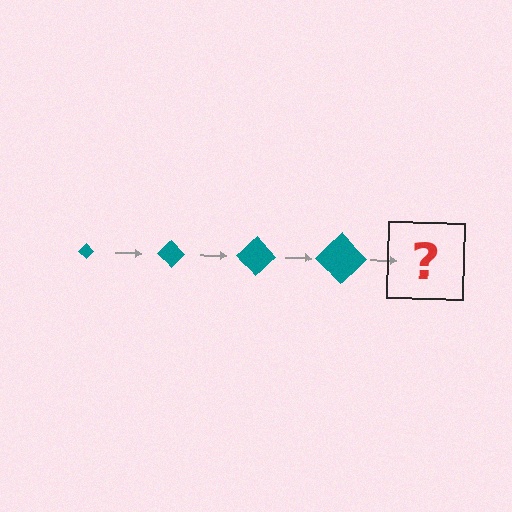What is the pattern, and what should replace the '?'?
The pattern is that the diamond gets progressively larger each step. The '?' should be a teal diamond, larger than the previous one.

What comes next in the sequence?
The next element should be a teal diamond, larger than the previous one.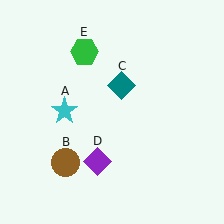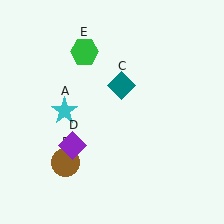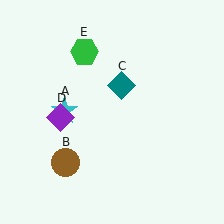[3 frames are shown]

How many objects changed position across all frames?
1 object changed position: purple diamond (object D).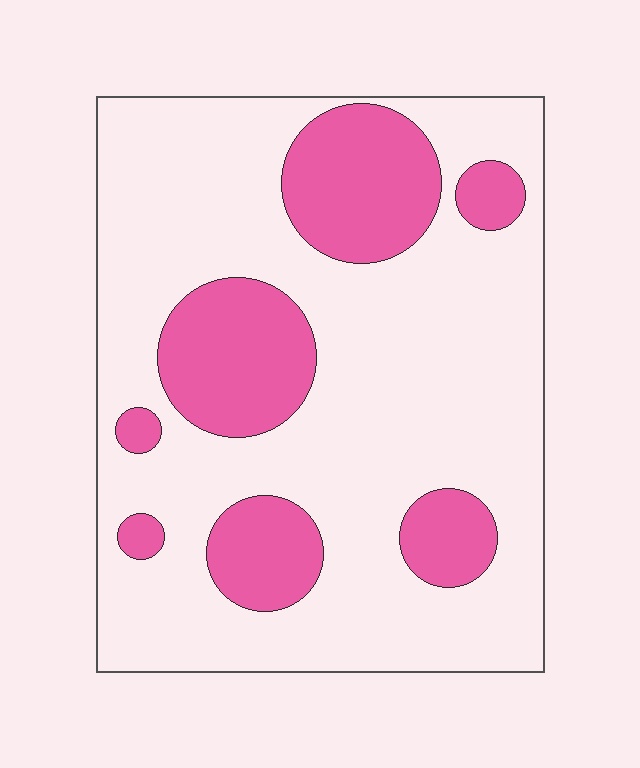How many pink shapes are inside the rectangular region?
7.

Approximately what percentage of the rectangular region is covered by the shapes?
Approximately 25%.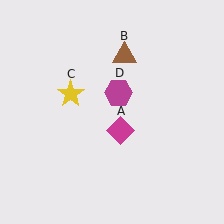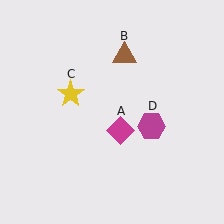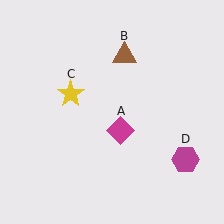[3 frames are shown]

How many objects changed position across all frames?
1 object changed position: magenta hexagon (object D).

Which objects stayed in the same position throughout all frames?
Magenta diamond (object A) and brown triangle (object B) and yellow star (object C) remained stationary.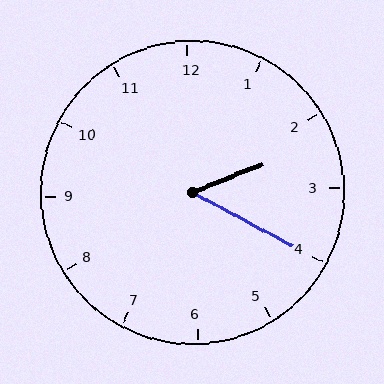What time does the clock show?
2:20.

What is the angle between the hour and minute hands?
Approximately 50 degrees.